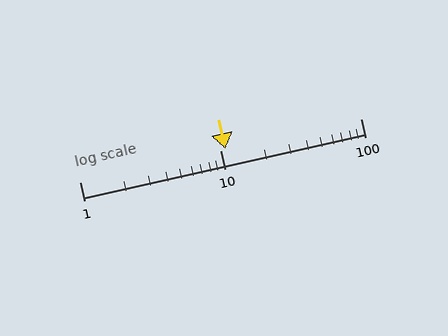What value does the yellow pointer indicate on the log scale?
The pointer indicates approximately 11.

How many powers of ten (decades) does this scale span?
The scale spans 2 decades, from 1 to 100.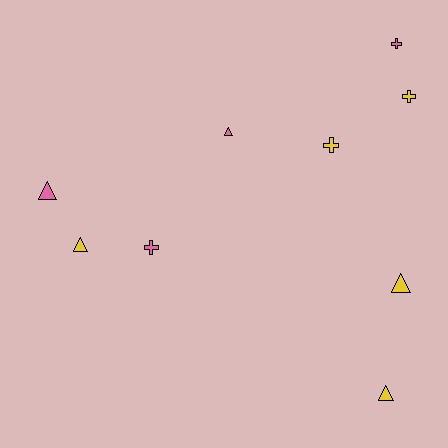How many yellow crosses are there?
There are 2 yellow crosses.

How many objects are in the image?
There are 9 objects.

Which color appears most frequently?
Yellow, with 5 objects.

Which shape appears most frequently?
Triangle, with 5 objects.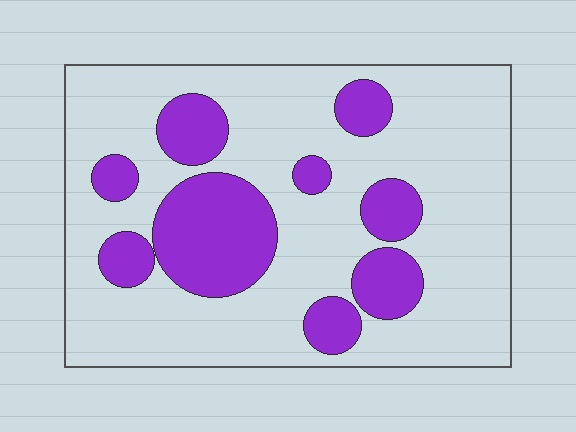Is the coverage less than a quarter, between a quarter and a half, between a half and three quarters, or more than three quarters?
Between a quarter and a half.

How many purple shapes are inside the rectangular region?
9.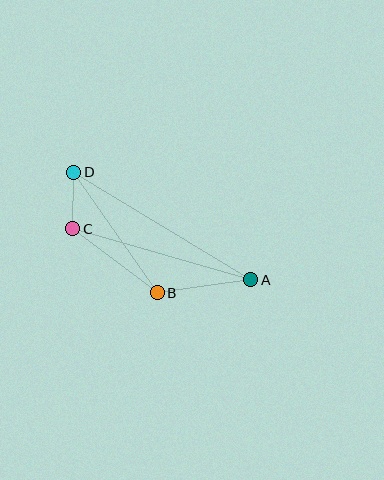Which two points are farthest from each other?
Points A and D are farthest from each other.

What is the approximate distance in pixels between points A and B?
The distance between A and B is approximately 94 pixels.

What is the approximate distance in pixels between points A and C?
The distance between A and C is approximately 185 pixels.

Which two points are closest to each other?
Points C and D are closest to each other.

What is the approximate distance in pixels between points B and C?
The distance between B and C is approximately 106 pixels.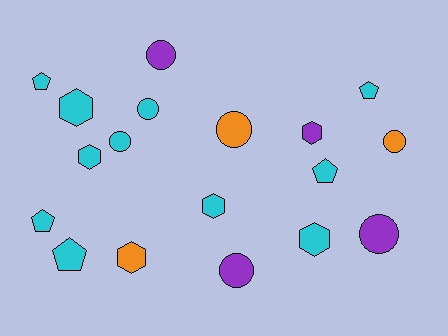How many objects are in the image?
There are 18 objects.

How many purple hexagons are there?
There is 1 purple hexagon.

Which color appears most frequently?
Cyan, with 11 objects.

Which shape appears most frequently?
Circle, with 7 objects.